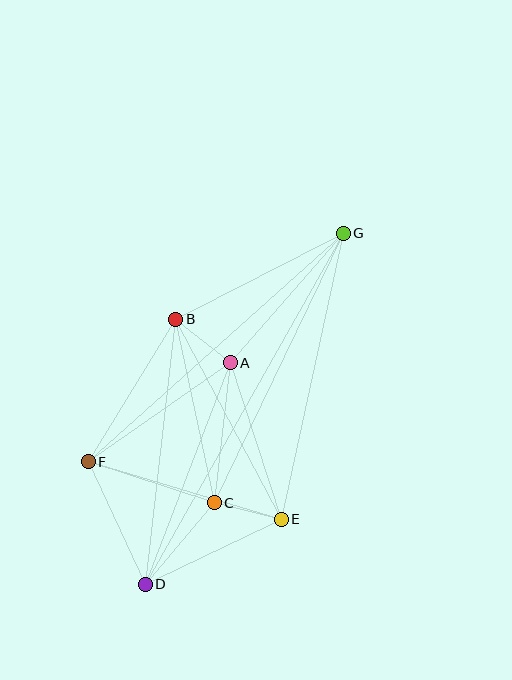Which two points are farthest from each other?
Points D and G are farthest from each other.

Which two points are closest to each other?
Points C and E are closest to each other.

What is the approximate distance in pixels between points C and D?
The distance between C and D is approximately 107 pixels.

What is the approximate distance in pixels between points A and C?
The distance between A and C is approximately 141 pixels.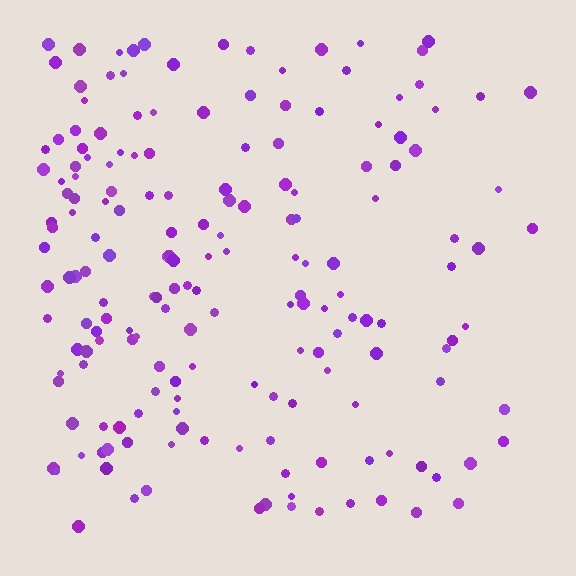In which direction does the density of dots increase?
From right to left, with the left side densest.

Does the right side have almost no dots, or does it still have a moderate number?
Still a moderate number, just noticeably fewer than the left.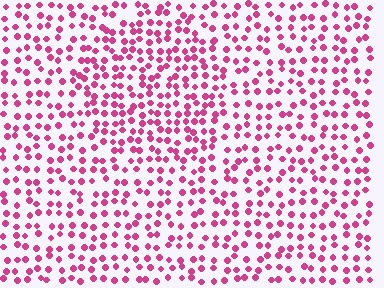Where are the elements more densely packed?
The elements are more densely packed inside the circle boundary.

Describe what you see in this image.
The image contains small magenta elements arranged at two different densities. A circle-shaped region is visible where the elements are more densely packed than the surrounding area.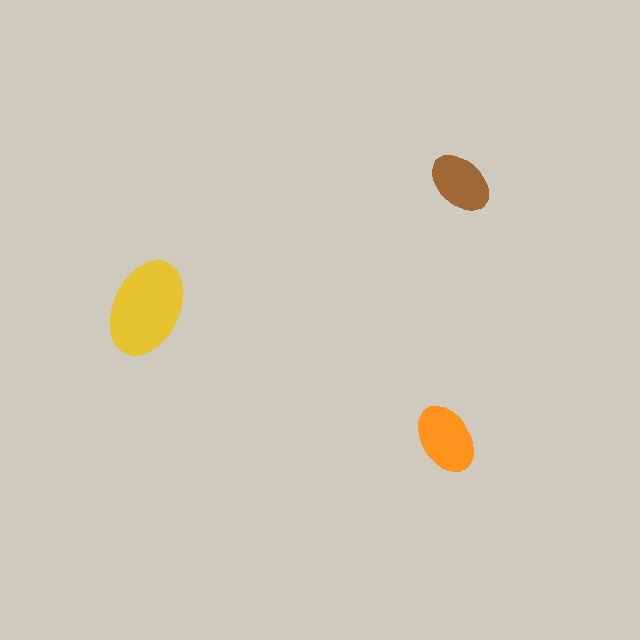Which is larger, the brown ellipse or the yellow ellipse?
The yellow one.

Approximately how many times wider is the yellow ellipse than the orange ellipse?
About 1.5 times wider.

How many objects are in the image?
There are 3 objects in the image.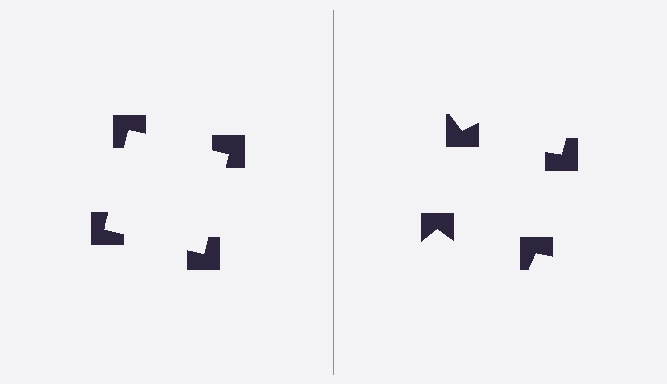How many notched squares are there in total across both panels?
8 — 4 on each side.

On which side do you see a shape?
An illusory square appears on the left side. On the right side the wedge cuts are rotated, so no coherent shape forms.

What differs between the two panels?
The notched squares are positioned identically on both sides; only the wedge orientations differ. On the left they align to a square; on the right they are misaligned.